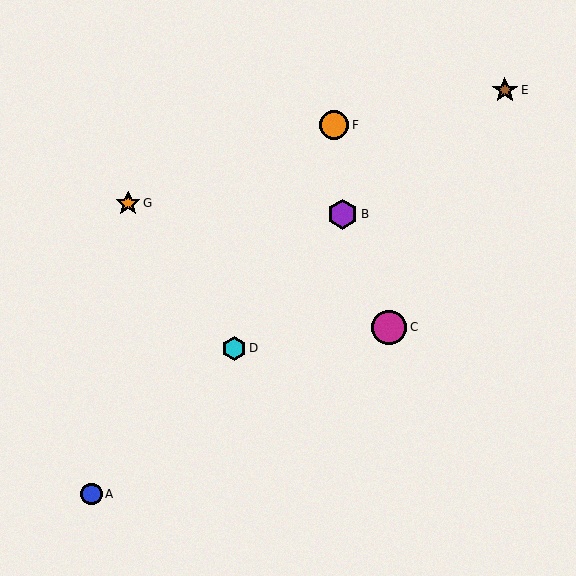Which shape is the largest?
The magenta circle (labeled C) is the largest.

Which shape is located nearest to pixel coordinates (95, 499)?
The blue circle (labeled A) at (91, 494) is nearest to that location.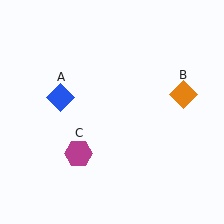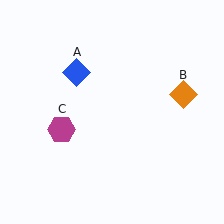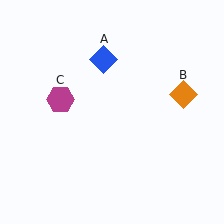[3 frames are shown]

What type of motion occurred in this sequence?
The blue diamond (object A), magenta hexagon (object C) rotated clockwise around the center of the scene.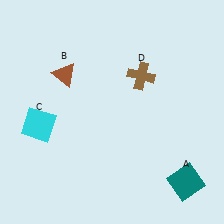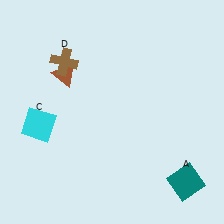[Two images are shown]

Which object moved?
The brown cross (D) moved left.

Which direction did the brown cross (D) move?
The brown cross (D) moved left.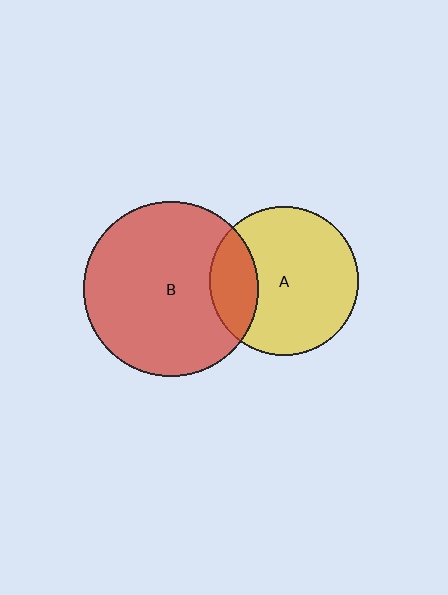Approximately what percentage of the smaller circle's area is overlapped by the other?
Approximately 20%.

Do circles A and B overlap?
Yes.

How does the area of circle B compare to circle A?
Approximately 1.4 times.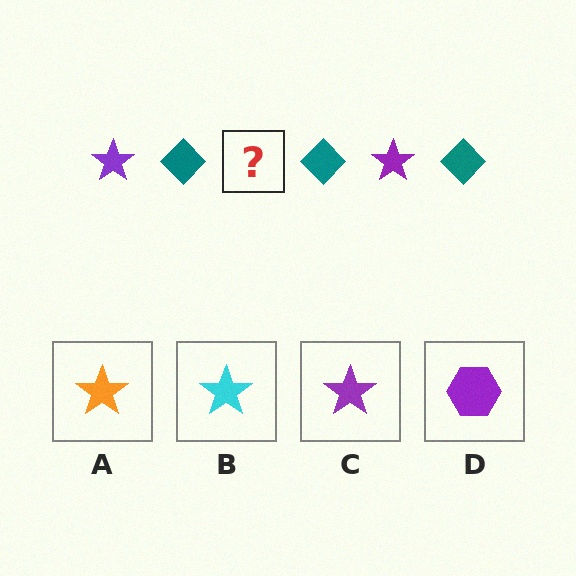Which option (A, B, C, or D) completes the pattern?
C.